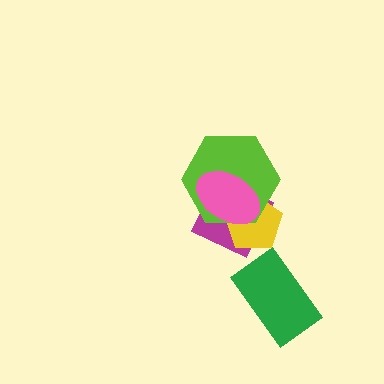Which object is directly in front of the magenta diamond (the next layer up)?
The yellow pentagon is directly in front of the magenta diamond.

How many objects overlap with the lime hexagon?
3 objects overlap with the lime hexagon.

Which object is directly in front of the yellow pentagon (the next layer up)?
The lime hexagon is directly in front of the yellow pentagon.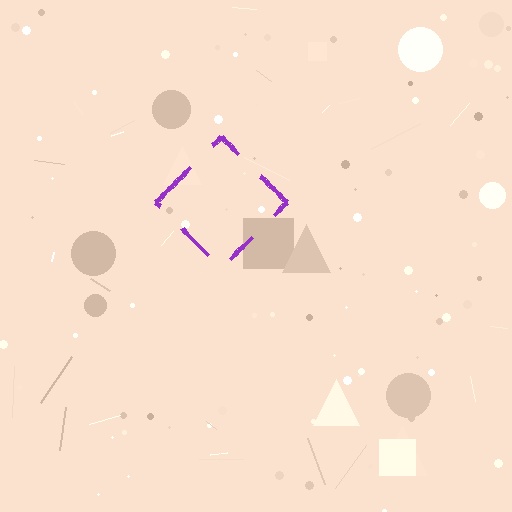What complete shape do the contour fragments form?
The contour fragments form a diamond.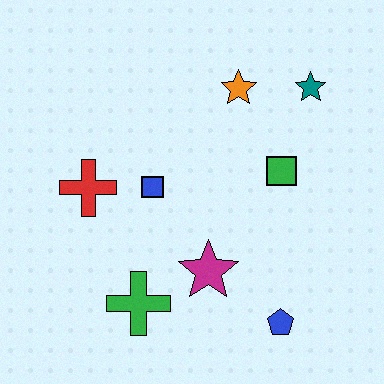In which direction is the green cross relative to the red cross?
The green cross is below the red cross.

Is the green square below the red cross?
No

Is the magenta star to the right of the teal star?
No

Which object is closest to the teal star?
The orange star is closest to the teal star.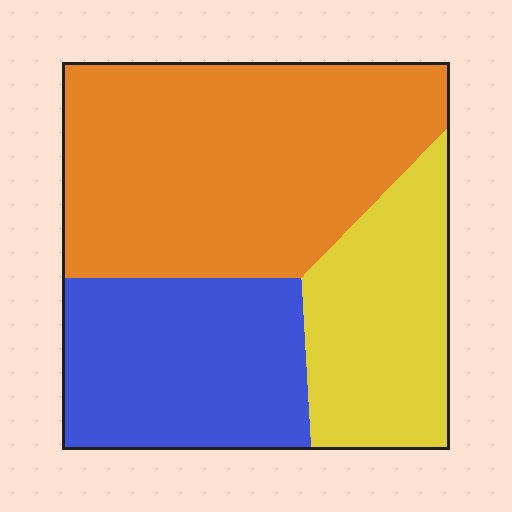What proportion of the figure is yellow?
Yellow covers 24% of the figure.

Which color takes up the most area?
Orange, at roughly 50%.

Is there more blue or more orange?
Orange.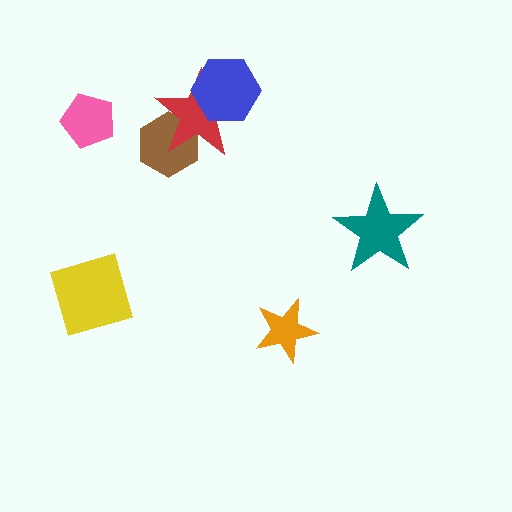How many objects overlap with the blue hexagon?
1 object overlaps with the blue hexagon.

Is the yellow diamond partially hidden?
No, no other shape covers it.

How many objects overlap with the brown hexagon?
1 object overlaps with the brown hexagon.